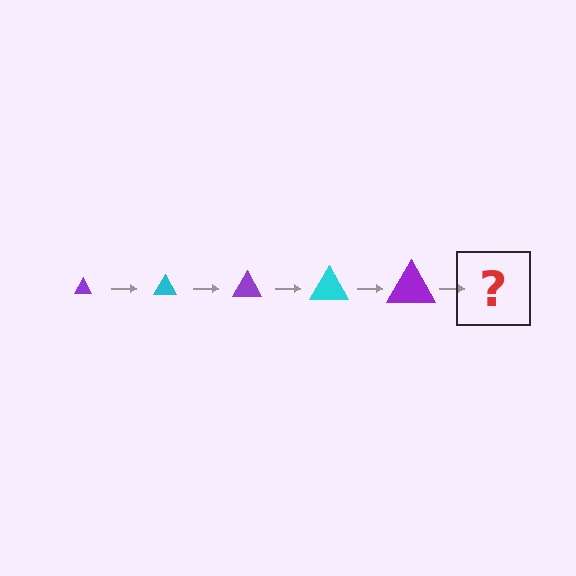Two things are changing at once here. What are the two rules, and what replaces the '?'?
The two rules are that the triangle grows larger each step and the color cycles through purple and cyan. The '?' should be a cyan triangle, larger than the previous one.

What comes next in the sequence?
The next element should be a cyan triangle, larger than the previous one.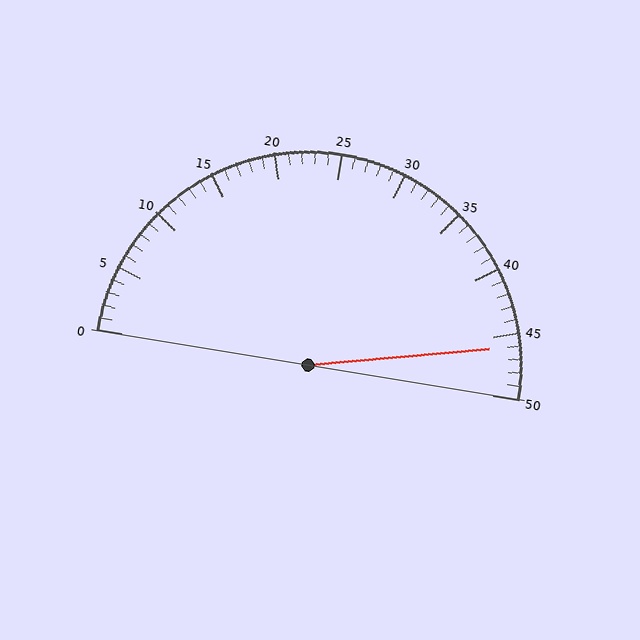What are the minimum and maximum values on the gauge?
The gauge ranges from 0 to 50.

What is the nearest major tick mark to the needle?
The nearest major tick mark is 45.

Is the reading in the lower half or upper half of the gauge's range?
The reading is in the upper half of the range (0 to 50).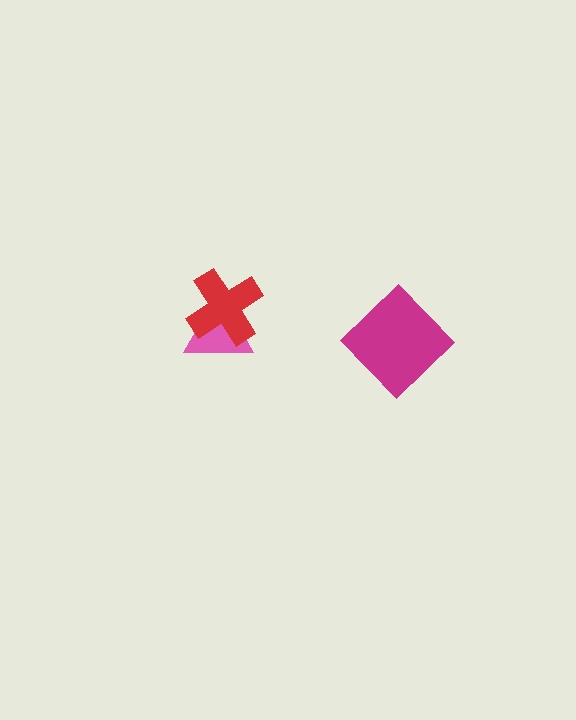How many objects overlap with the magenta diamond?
0 objects overlap with the magenta diamond.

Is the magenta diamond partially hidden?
No, no other shape covers it.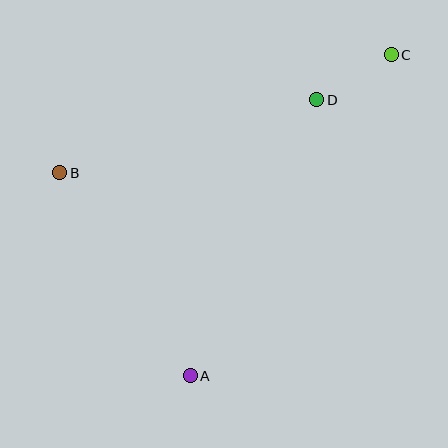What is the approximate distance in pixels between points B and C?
The distance between B and C is approximately 352 pixels.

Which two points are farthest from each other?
Points A and C are farthest from each other.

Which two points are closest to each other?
Points C and D are closest to each other.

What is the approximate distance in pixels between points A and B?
The distance between A and B is approximately 242 pixels.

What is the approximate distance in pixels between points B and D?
The distance between B and D is approximately 267 pixels.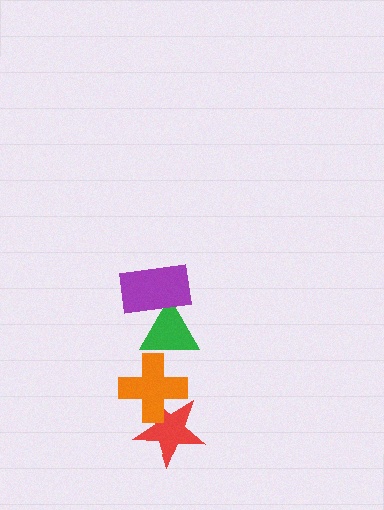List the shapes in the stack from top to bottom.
From top to bottom: the purple rectangle, the green triangle, the orange cross, the red star.